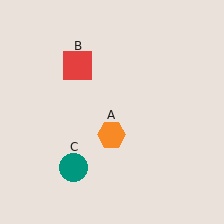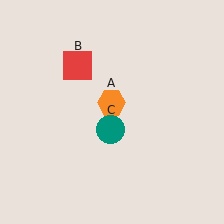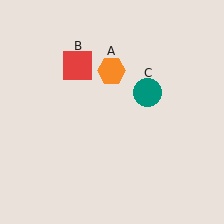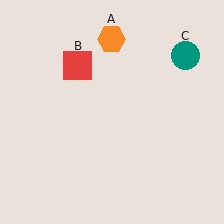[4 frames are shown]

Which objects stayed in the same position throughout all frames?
Red square (object B) remained stationary.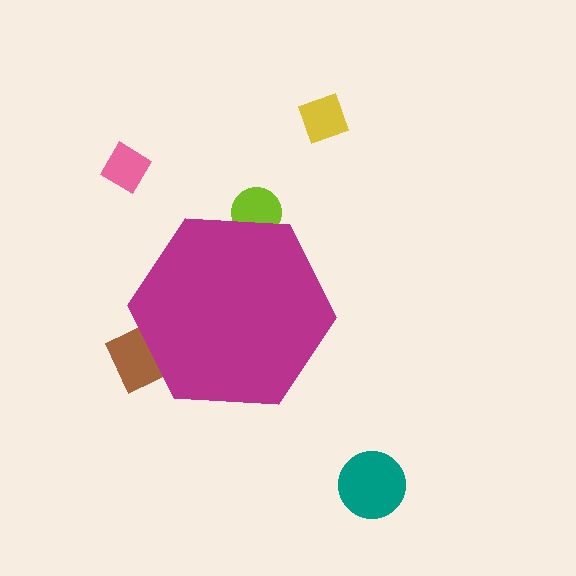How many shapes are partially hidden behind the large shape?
2 shapes are partially hidden.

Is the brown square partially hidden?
Yes, the brown square is partially hidden behind the magenta hexagon.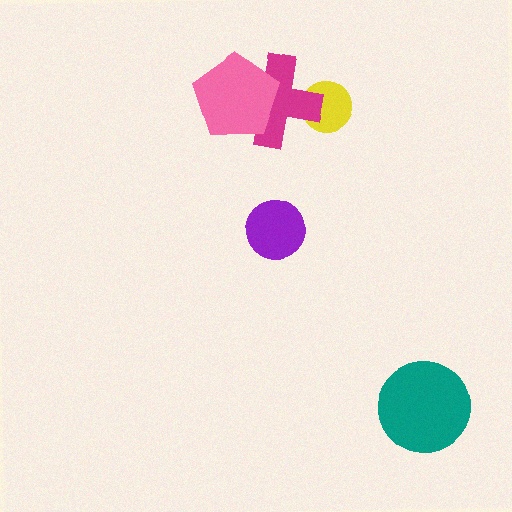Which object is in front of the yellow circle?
The magenta cross is in front of the yellow circle.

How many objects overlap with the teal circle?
0 objects overlap with the teal circle.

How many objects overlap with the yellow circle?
1 object overlaps with the yellow circle.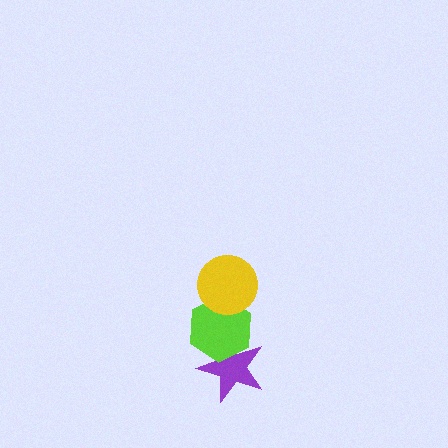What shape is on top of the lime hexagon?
The yellow circle is on top of the lime hexagon.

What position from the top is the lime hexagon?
The lime hexagon is 2nd from the top.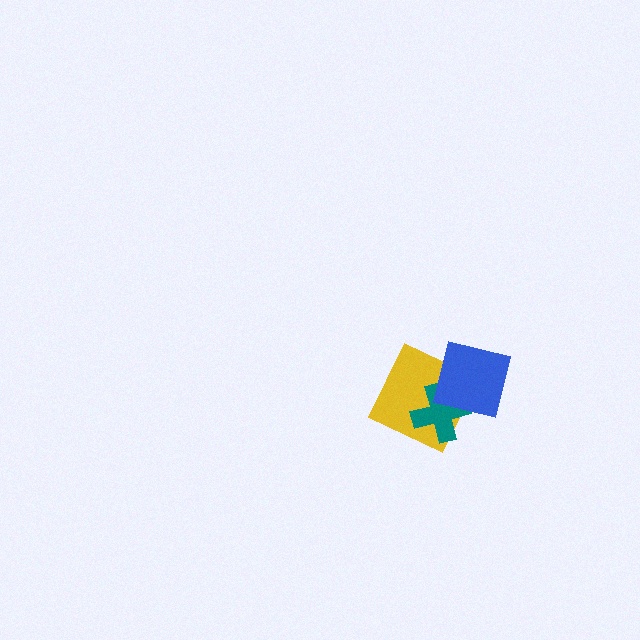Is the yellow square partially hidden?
Yes, it is partially covered by another shape.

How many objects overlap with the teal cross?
2 objects overlap with the teal cross.